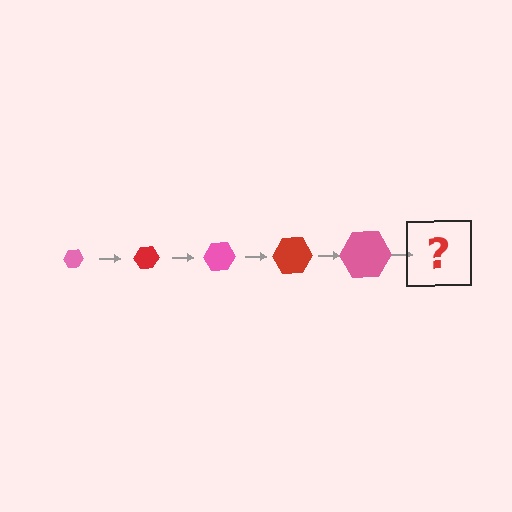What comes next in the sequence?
The next element should be a red hexagon, larger than the previous one.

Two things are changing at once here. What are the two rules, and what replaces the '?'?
The two rules are that the hexagon grows larger each step and the color cycles through pink and red. The '?' should be a red hexagon, larger than the previous one.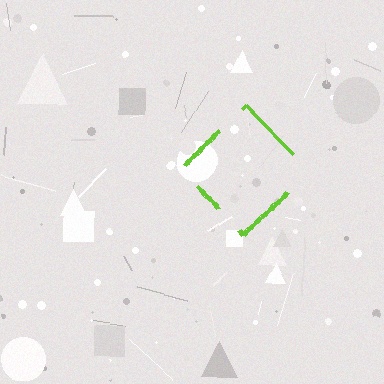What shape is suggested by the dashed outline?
The dashed outline suggests a diamond.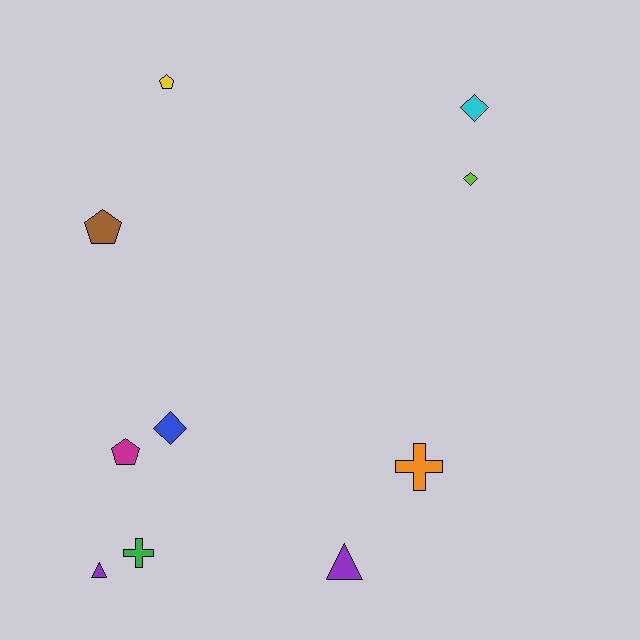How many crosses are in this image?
There are 2 crosses.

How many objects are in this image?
There are 10 objects.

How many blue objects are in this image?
There is 1 blue object.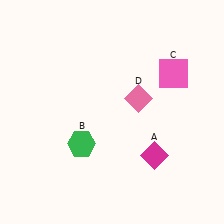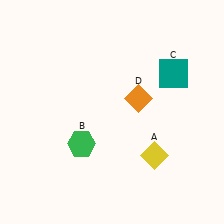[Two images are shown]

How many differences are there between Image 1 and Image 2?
There are 3 differences between the two images.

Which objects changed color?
A changed from magenta to yellow. C changed from pink to teal. D changed from pink to orange.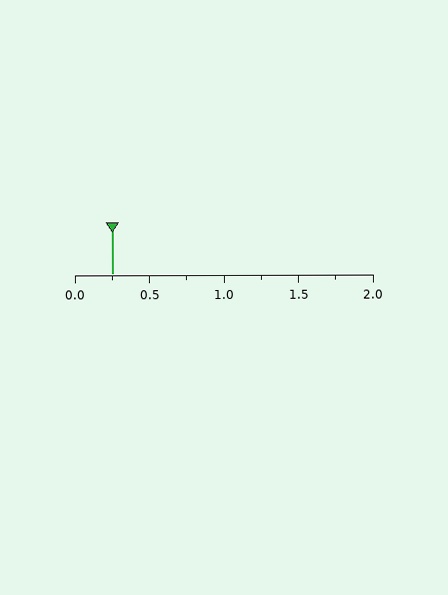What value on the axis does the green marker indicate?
The marker indicates approximately 0.25.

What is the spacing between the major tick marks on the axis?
The major ticks are spaced 0.5 apart.